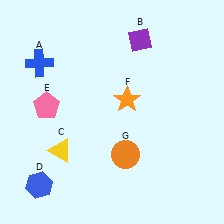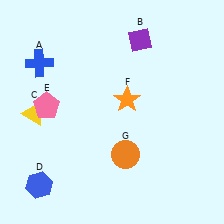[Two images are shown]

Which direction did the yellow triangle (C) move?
The yellow triangle (C) moved up.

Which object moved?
The yellow triangle (C) moved up.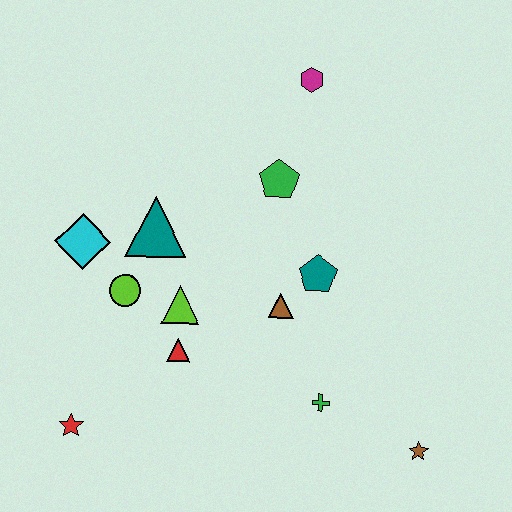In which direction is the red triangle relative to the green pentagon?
The red triangle is below the green pentagon.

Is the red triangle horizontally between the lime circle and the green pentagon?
Yes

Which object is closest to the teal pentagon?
The brown triangle is closest to the teal pentagon.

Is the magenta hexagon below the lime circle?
No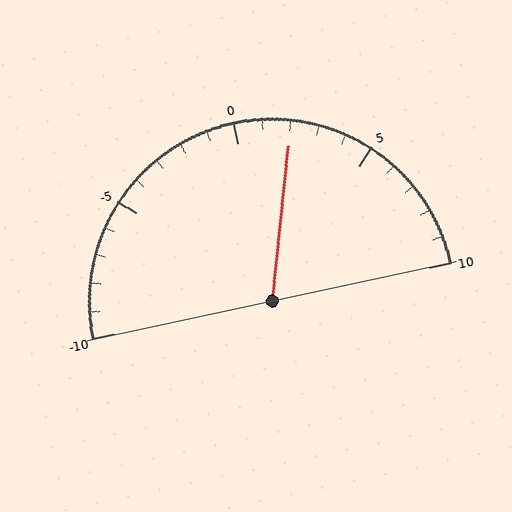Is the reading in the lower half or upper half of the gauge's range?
The reading is in the upper half of the range (-10 to 10).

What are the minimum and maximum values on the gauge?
The gauge ranges from -10 to 10.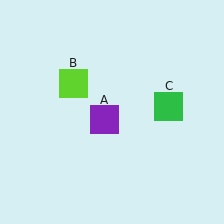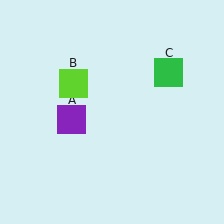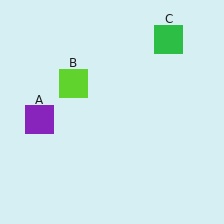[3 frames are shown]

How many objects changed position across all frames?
2 objects changed position: purple square (object A), green square (object C).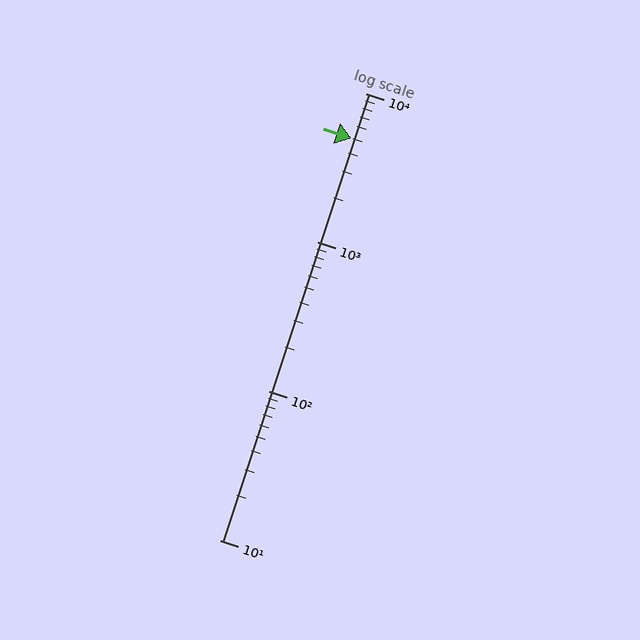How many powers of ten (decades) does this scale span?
The scale spans 3 decades, from 10 to 10000.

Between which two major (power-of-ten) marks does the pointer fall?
The pointer is between 1000 and 10000.